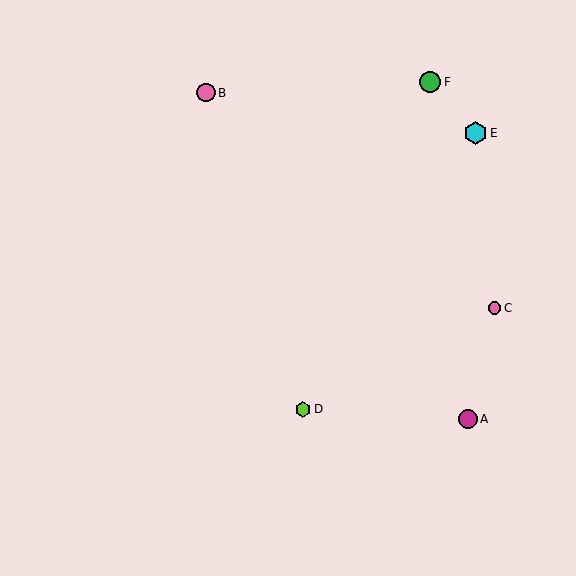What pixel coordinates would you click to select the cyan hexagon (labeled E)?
Click at (476, 133) to select the cyan hexagon E.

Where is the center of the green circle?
The center of the green circle is at (430, 82).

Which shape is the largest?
The cyan hexagon (labeled E) is the largest.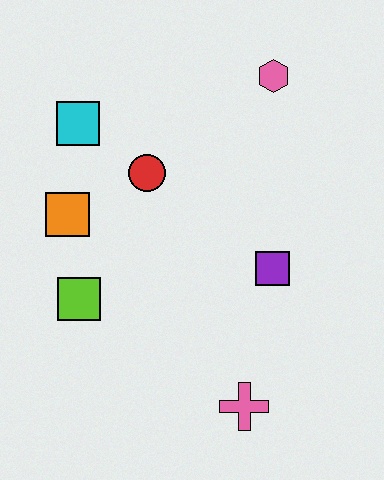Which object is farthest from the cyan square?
The pink cross is farthest from the cyan square.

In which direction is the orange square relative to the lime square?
The orange square is above the lime square.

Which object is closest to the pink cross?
The purple square is closest to the pink cross.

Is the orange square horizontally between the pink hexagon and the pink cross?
No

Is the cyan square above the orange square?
Yes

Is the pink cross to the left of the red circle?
No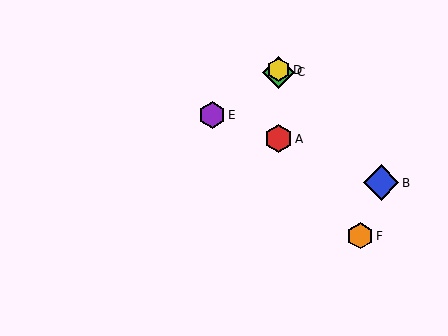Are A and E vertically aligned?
No, A is at x≈278 and E is at x≈212.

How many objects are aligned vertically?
3 objects (A, C, D) are aligned vertically.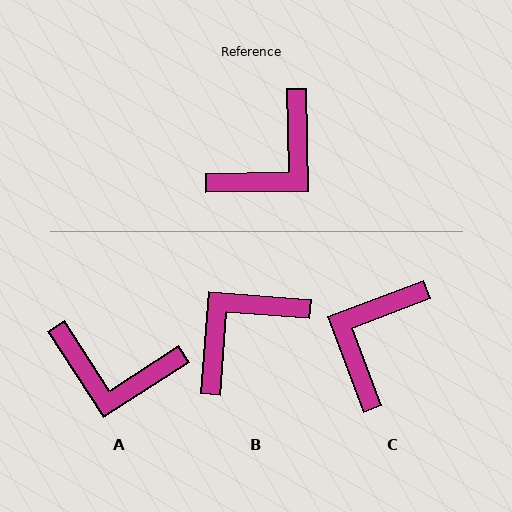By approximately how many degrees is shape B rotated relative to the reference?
Approximately 175 degrees counter-clockwise.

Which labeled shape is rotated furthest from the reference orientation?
B, about 175 degrees away.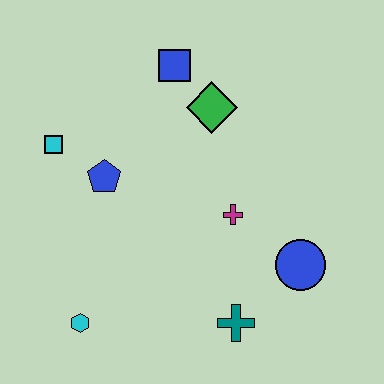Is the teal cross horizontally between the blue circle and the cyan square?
Yes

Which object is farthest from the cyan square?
The blue circle is farthest from the cyan square.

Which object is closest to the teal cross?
The blue circle is closest to the teal cross.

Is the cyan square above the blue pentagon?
Yes